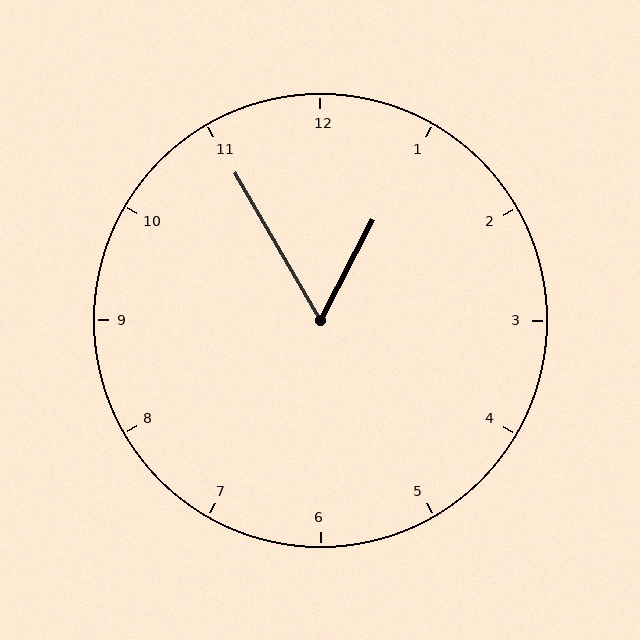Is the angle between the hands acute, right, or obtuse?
It is acute.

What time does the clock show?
12:55.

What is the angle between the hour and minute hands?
Approximately 58 degrees.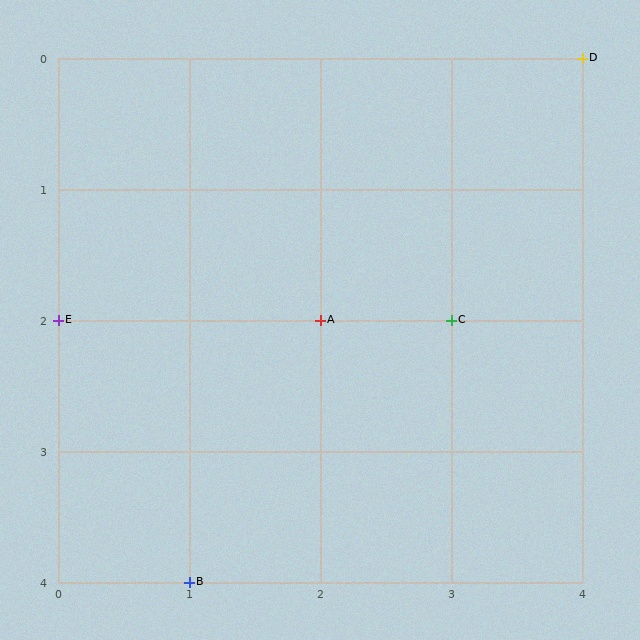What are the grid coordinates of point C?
Point C is at grid coordinates (3, 2).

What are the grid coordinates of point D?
Point D is at grid coordinates (4, 0).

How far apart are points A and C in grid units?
Points A and C are 1 column apart.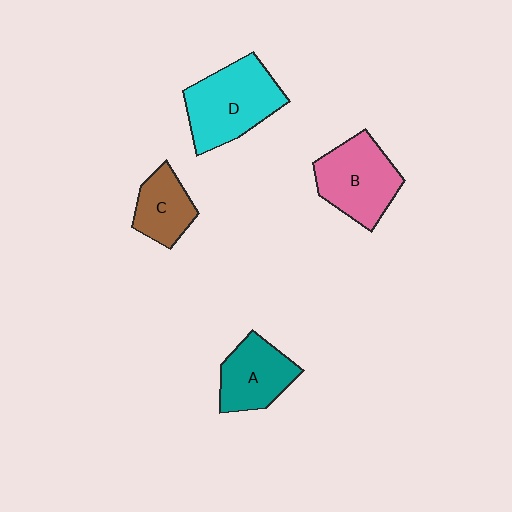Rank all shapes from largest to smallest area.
From largest to smallest: D (cyan), B (pink), A (teal), C (brown).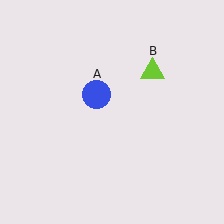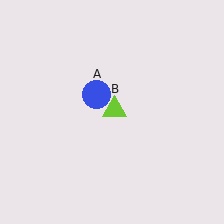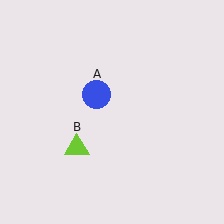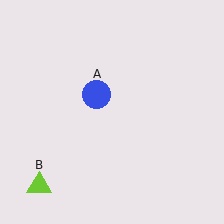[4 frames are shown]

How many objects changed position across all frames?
1 object changed position: lime triangle (object B).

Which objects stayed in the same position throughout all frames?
Blue circle (object A) remained stationary.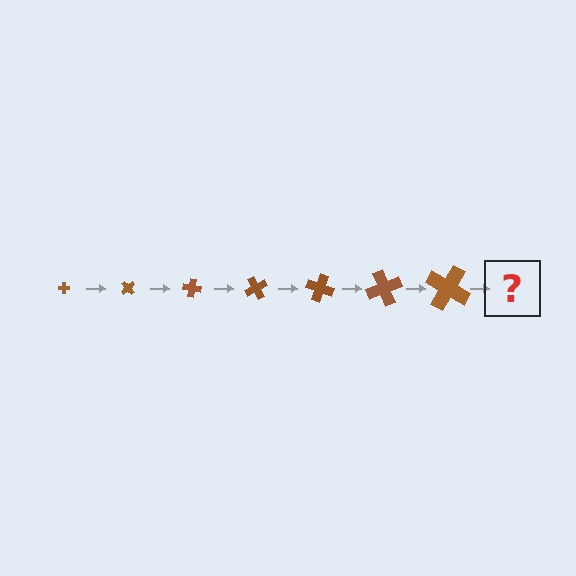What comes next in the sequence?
The next element should be a cross, larger than the previous one and rotated 350 degrees from the start.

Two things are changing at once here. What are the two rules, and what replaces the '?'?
The two rules are that the cross grows larger each step and it rotates 50 degrees each step. The '?' should be a cross, larger than the previous one and rotated 350 degrees from the start.